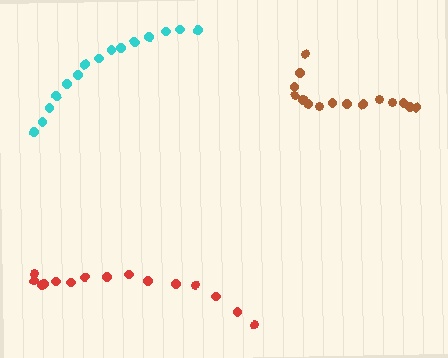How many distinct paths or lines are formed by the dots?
There are 3 distinct paths.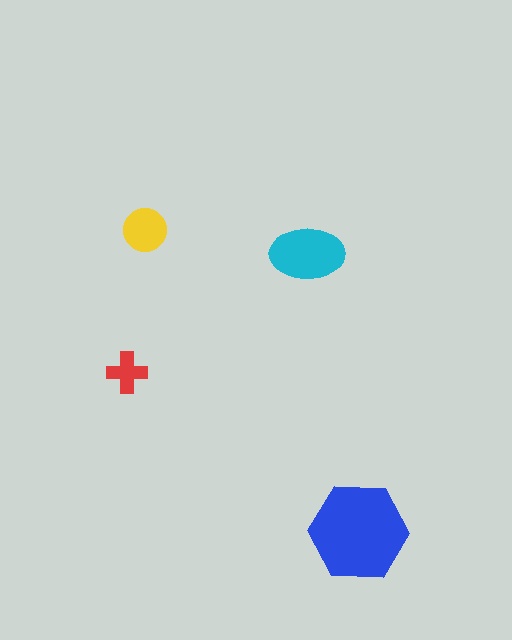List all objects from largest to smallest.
The blue hexagon, the cyan ellipse, the yellow circle, the red cross.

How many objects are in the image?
There are 4 objects in the image.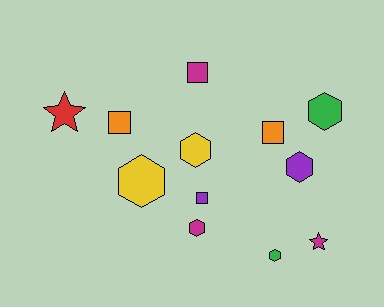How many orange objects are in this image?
There are 2 orange objects.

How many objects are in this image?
There are 12 objects.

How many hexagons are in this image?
There are 6 hexagons.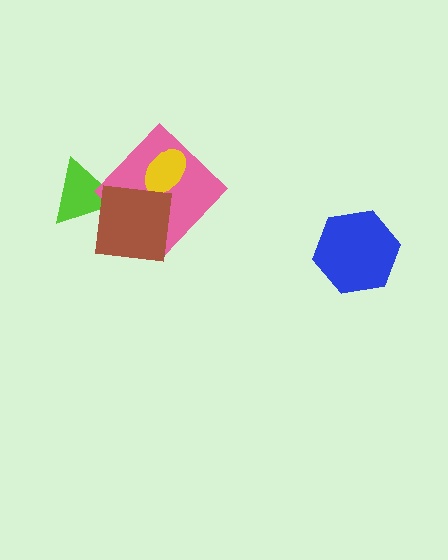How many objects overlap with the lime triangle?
1 object overlaps with the lime triangle.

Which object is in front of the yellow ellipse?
The brown square is in front of the yellow ellipse.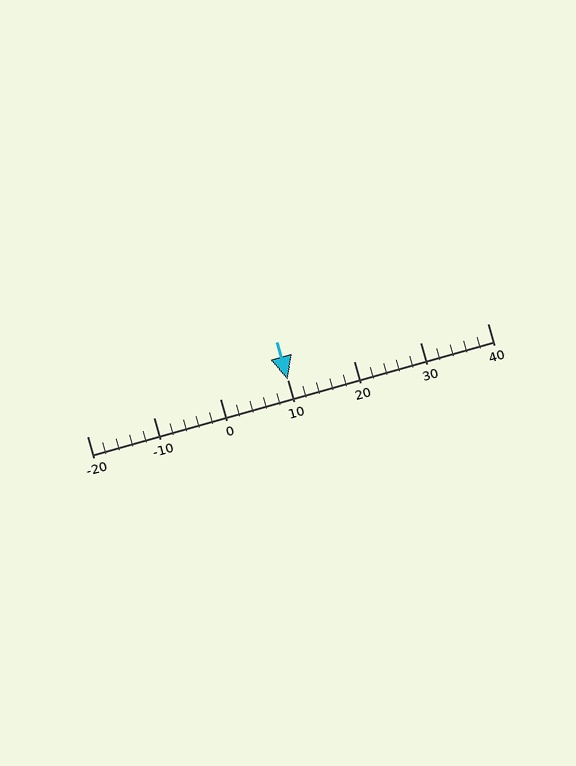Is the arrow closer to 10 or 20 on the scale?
The arrow is closer to 10.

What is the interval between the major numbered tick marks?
The major tick marks are spaced 10 units apart.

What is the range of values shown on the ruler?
The ruler shows values from -20 to 40.